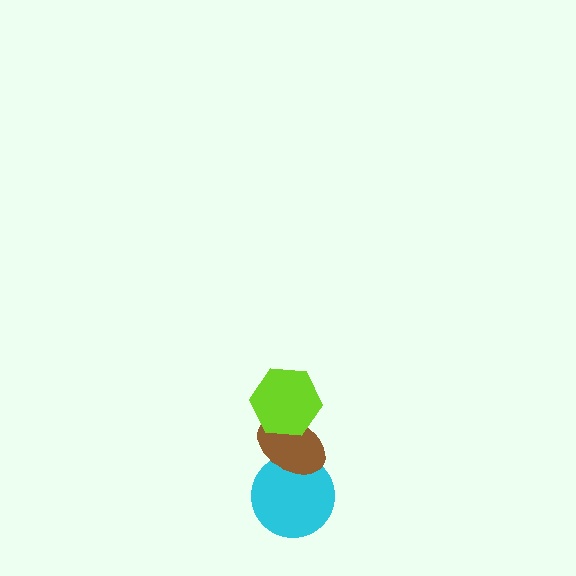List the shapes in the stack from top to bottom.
From top to bottom: the lime hexagon, the brown ellipse, the cyan circle.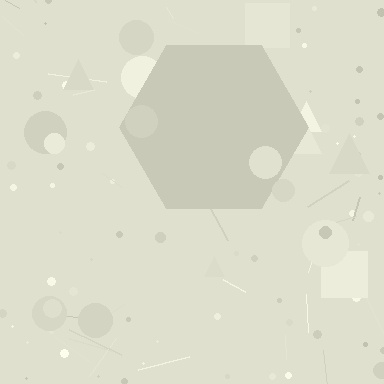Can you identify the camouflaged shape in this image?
The camouflaged shape is a hexagon.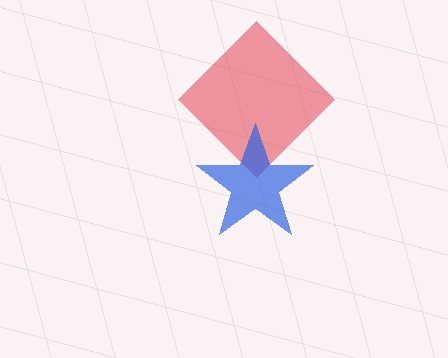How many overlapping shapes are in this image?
There are 2 overlapping shapes in the image.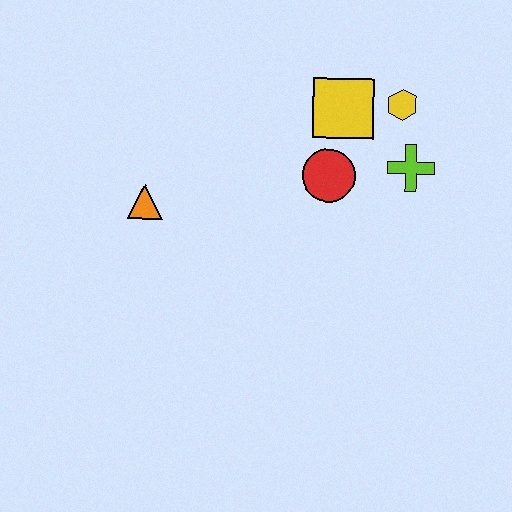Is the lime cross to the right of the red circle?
Yes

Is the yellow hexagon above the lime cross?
Yes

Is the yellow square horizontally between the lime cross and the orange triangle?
Yes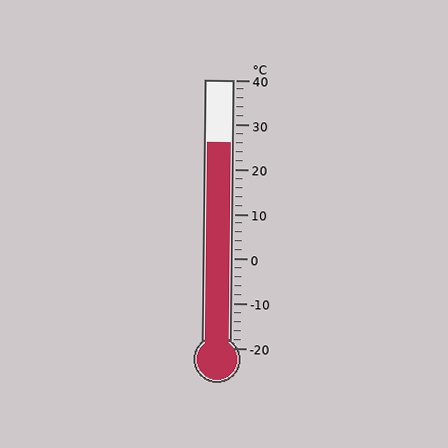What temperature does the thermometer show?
The thermometer shows approximately 26°C.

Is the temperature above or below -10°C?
The temperature is above -10°C.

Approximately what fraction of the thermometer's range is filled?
The thermometer is filled to approximately 75% of its range.